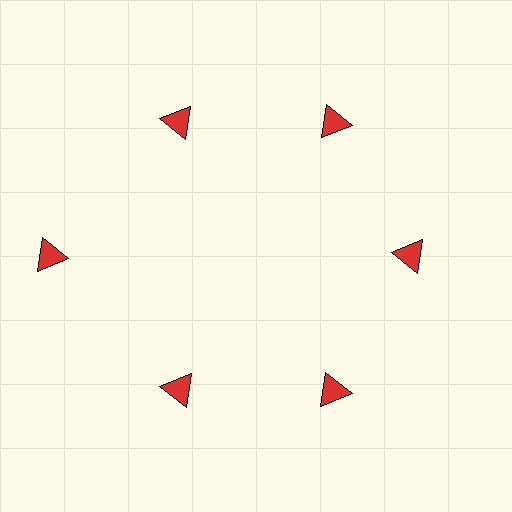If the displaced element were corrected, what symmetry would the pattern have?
It would have 6-fold rotational symmetry — the pattern would map onto itself every 60 degrees.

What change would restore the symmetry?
The symmetry would be restored by moving it inward, back onto the ring so that all 6 triangles sit at equal angles and equal distance from the center.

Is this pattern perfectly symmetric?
No. The 6 red triangles are arranged in a ring, but one element near the 9 o'clock position is pushed outward from the center, breaking the 6-fold rotational symmetry.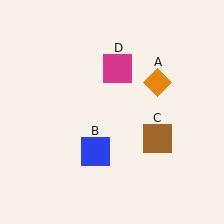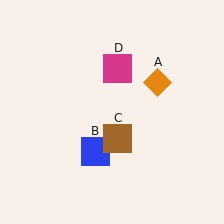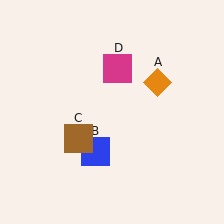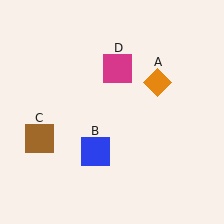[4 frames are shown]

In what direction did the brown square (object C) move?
The brown square (object C) moved left.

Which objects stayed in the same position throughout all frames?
Orange diamond (object A) and blue square (object B) and magenta square (object D) remained stationary.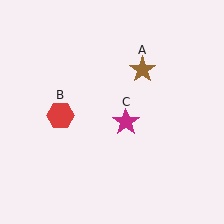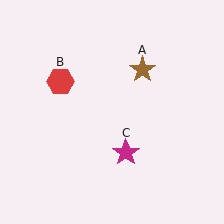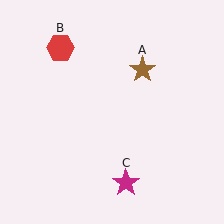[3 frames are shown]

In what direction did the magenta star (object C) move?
The magenta star (object C) moved down.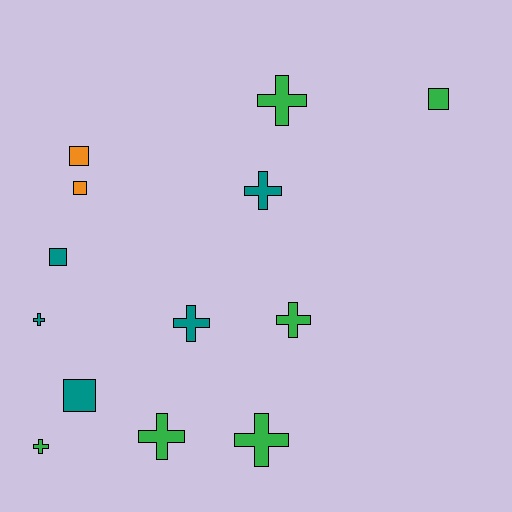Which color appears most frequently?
Green, with 6 objects.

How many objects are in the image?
There are 13 objects.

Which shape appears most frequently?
Cross, with 8 objects.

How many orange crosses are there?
There are no orange crosses.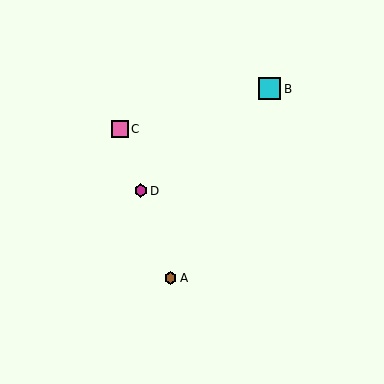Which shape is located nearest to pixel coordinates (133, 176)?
The magenta hexagon (labeled D) at (141, 191) is nearest to that location.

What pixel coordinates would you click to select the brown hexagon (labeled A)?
Click at (170, 278) to select the brown hexagon A.